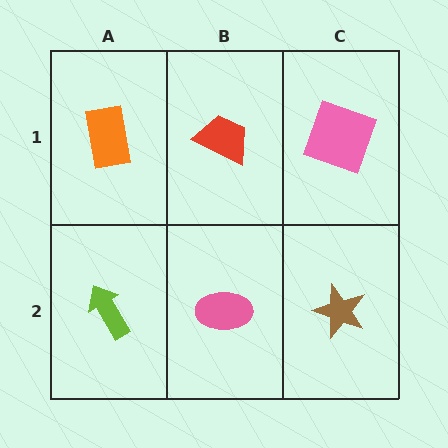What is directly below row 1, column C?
A brown star.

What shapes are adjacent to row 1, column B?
A pink ellipse (row 2, column B), an orange rectangle (row 1, column A), a pink square (row 1, column C).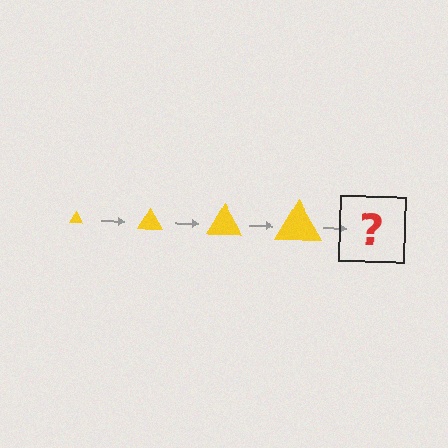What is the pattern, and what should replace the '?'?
The pattern is that the triangle gets progressively larger each step. The '?' should be a yellow triangle, larger than the previous one.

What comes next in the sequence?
The next element should be a yellow triangle, larger than the previous one.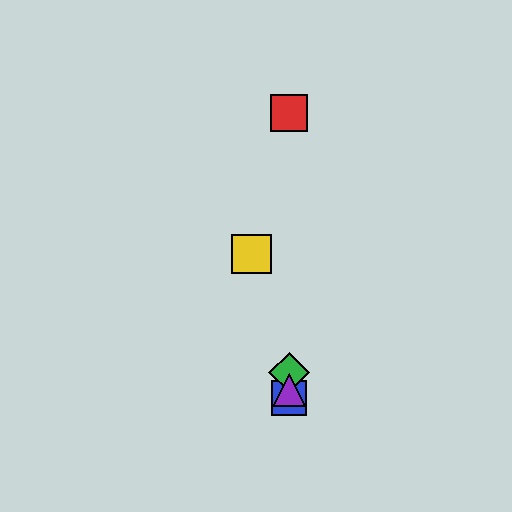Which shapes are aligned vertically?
The red square, the blue square, the green diamond, the purple triangle are aligned vertically.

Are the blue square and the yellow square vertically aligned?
No, the blue square is at x≈289 and the yellow square is at x≈251.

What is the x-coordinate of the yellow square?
The yellow square is at x≈251.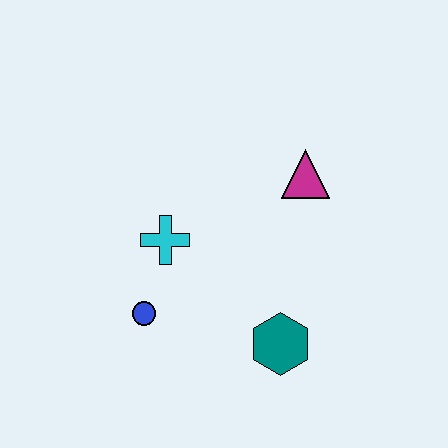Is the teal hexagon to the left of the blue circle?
No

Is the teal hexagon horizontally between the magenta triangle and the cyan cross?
Yes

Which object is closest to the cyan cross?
The blue circle is closest to the cyan cross.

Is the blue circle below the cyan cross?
Yes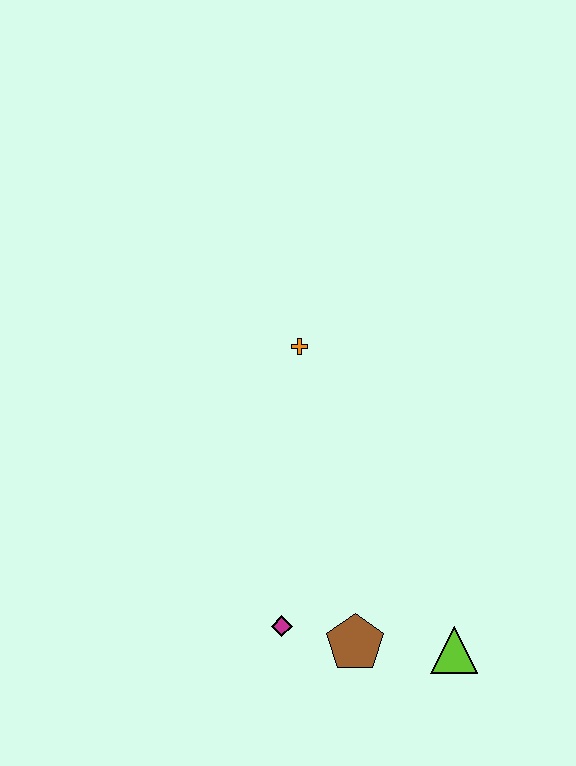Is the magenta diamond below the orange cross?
Yes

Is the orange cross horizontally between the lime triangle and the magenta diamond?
Yes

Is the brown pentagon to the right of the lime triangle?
No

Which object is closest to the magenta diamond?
The brown pentagon is closest to the magenta diamond.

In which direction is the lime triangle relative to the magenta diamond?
The lime triangle is to the right of the magenta diamond.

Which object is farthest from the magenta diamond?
The orange cross is farthest from the magenta diamond.